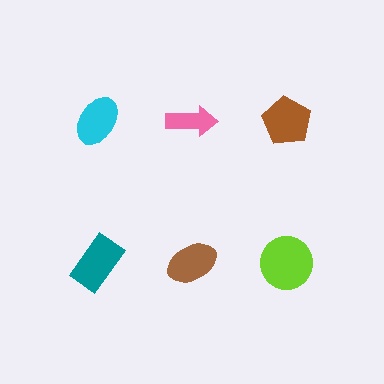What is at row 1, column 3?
A brown pentagon.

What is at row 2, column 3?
A lime circle.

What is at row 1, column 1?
A cyan ellipse.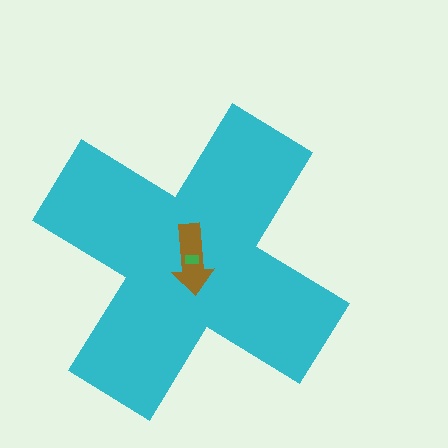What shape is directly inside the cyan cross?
The brown arrow.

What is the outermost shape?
The cyan cross.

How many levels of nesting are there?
3.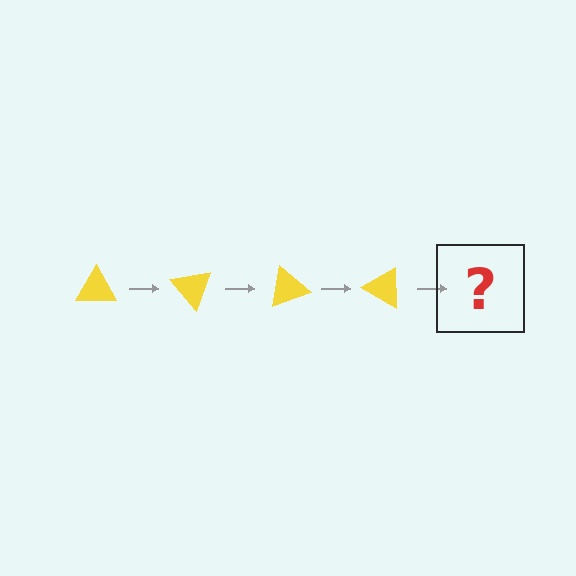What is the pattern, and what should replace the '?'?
The pattern is that the triangle rotates 50 degrees each step. The '?' should be a yellow triangle rotated 200 degrees.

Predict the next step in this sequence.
The next step is a yellow triangle rotated 200 degrees.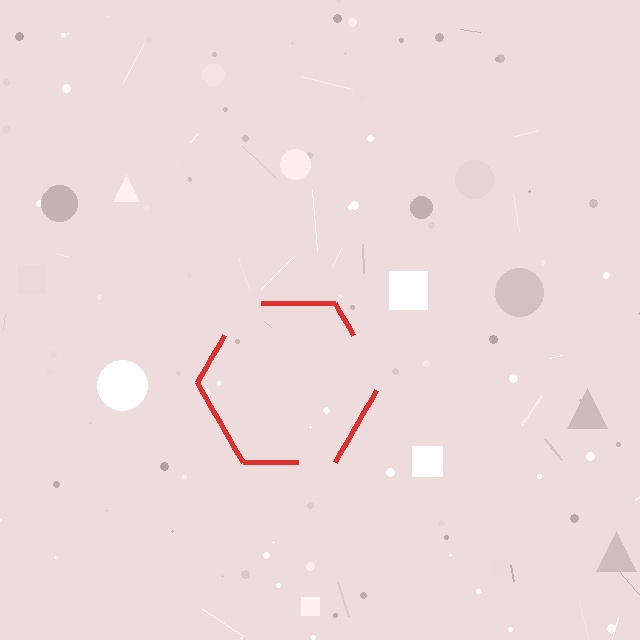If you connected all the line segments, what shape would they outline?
They would outline a hexagon.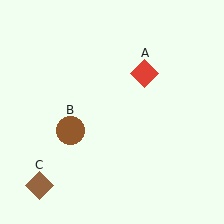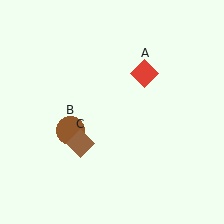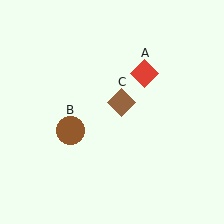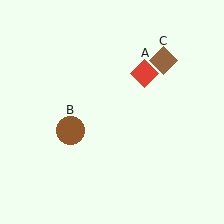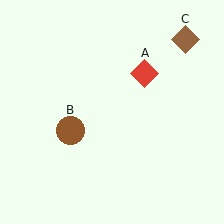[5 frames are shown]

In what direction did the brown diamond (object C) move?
The brown diamond (object C) moved up and to the right.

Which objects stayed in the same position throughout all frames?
Red diamond (object A) and brown circle (object B) remained stationary.